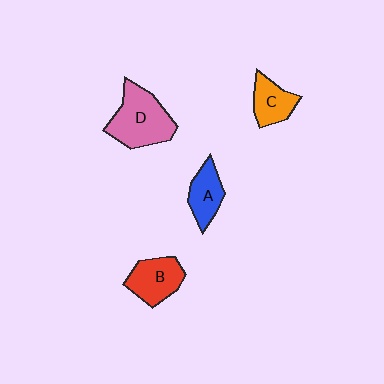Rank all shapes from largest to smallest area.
From largest to smallest: D (pink), B (red), A (blue), C (orange).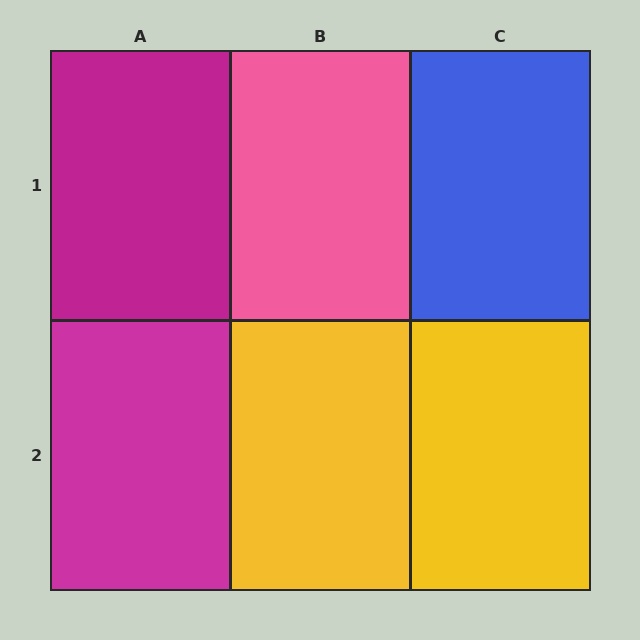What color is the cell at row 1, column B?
Pink.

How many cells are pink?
1 cell is pink.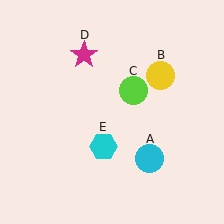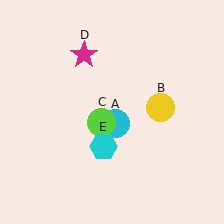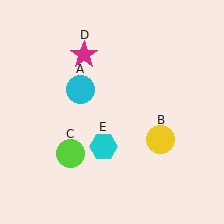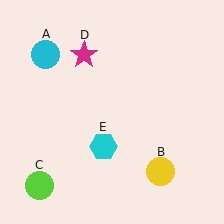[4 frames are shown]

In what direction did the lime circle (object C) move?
The lime circle (object C) moved down and to the left.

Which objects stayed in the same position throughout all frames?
Magenta star (object D) and cyan hexagon (object E) remained stationary.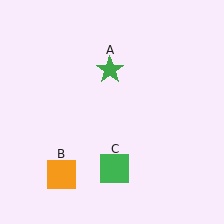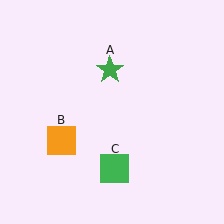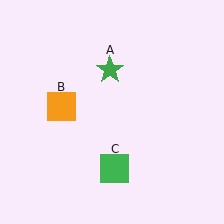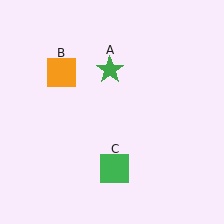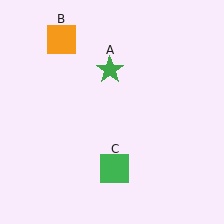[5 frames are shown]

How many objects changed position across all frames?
1 object changed position: orange square (object B).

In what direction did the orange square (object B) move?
The orange square (object B) moved up.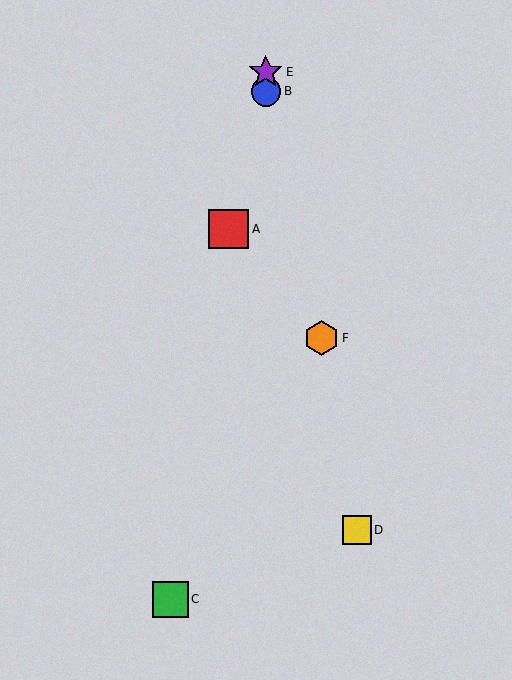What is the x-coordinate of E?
Object E is at x≈266.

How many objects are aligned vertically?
2 objects (B, E) are aligned vertically.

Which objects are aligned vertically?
Objects B, E are aligned vertically.